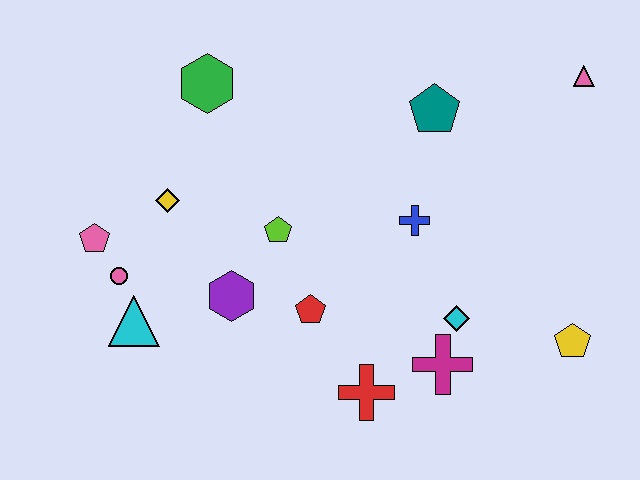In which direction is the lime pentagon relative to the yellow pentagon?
The lime pentagon is to the left of the yellow pentagon.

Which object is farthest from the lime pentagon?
The pink triangle is farthest from the lime pentagon.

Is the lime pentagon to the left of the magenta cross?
Yes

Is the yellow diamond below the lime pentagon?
No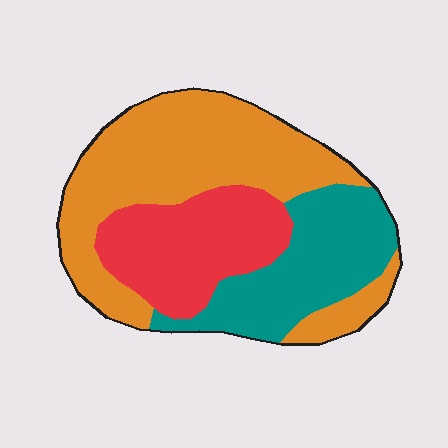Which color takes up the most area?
Orange, at roughly 50%.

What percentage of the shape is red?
Red takes up between a sixth and a third of the shape.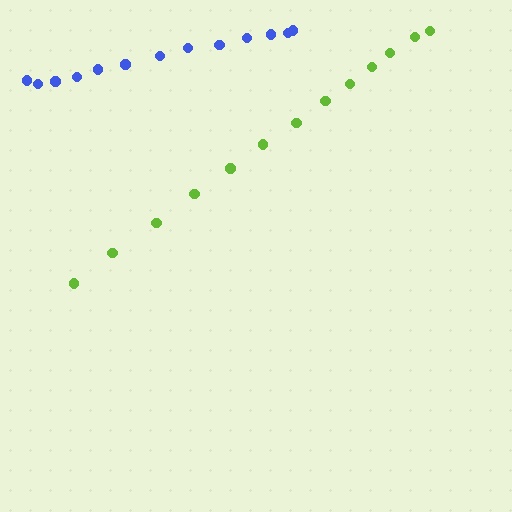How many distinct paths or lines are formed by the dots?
There are 2 distinct paths.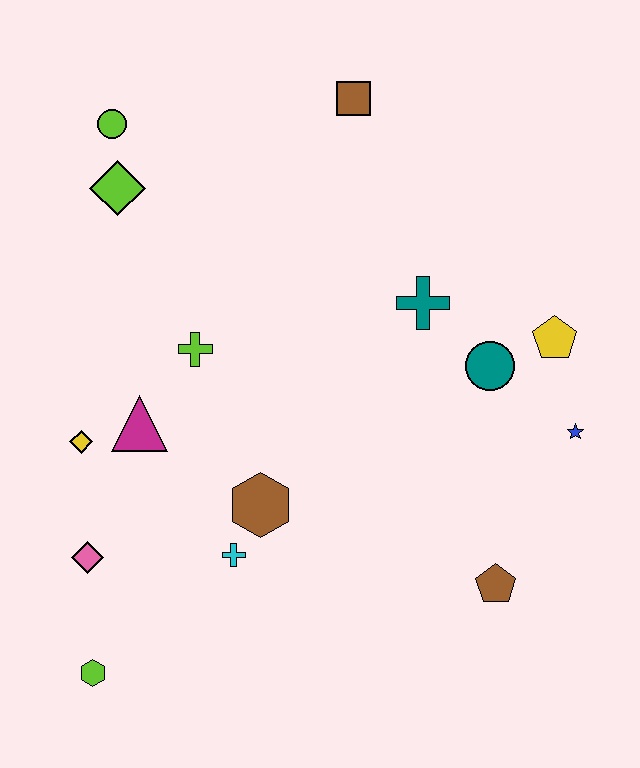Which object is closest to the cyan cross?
The brown hexagon is closest to the cyan cross.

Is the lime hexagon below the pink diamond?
Yes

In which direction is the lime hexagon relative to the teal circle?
The lime hexagon is to the left of the teal circle.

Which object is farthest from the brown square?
The lime hexagon is farthest from the brown square.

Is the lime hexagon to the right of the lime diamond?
No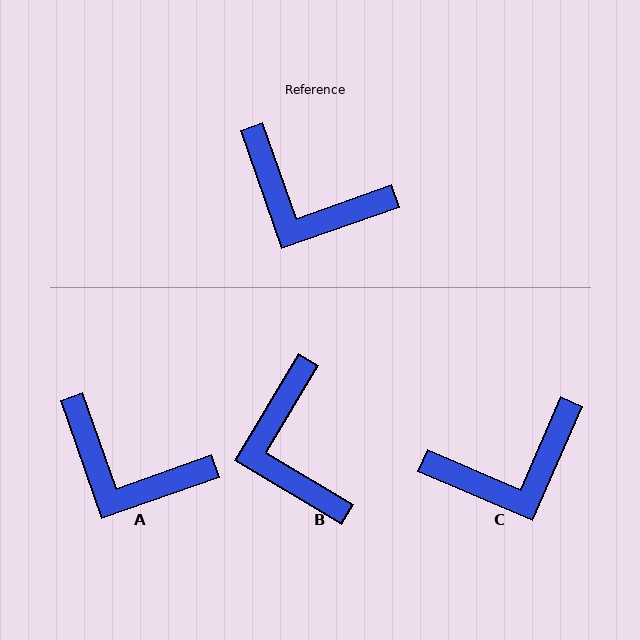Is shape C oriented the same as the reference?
No, it is off by about 47 degrees.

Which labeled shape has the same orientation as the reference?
A.